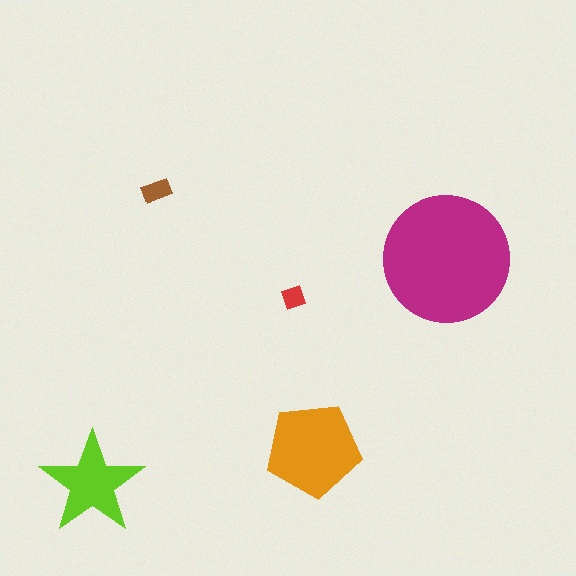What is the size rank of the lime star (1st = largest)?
3rd.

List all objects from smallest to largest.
The red diamond, the brown rectangle, the lime star, the orange pentagon, the magenta circle.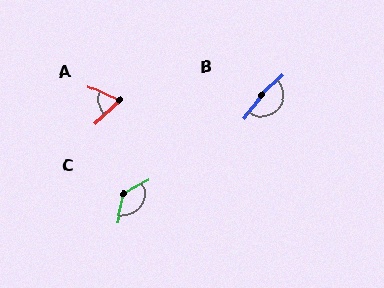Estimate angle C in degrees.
Approximately 131 degrees.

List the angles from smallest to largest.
A (66°), C (131°), B (169°).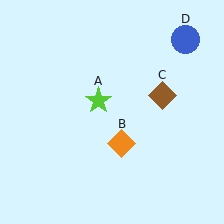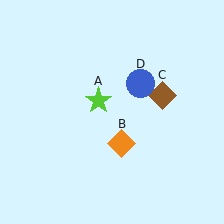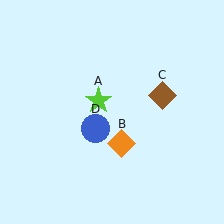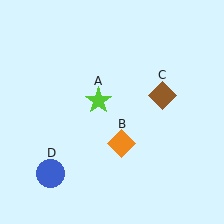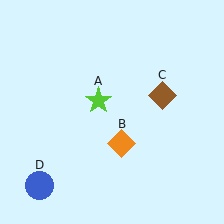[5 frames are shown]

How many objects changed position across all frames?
1 object changed position: blue circle (object D).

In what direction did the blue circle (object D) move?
The blue circle (object D) moved down and to the left.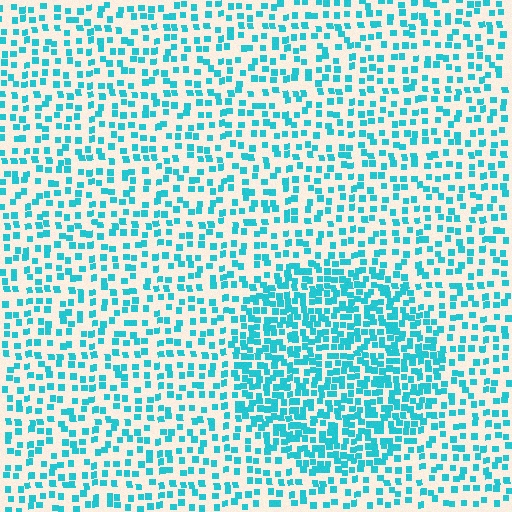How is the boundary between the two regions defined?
The boundary is defined by a change in element density (approximately 2.0x ratio). All elements are the same color, size, and shape.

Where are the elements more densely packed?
The elements are more densely packed inside the circle boundary.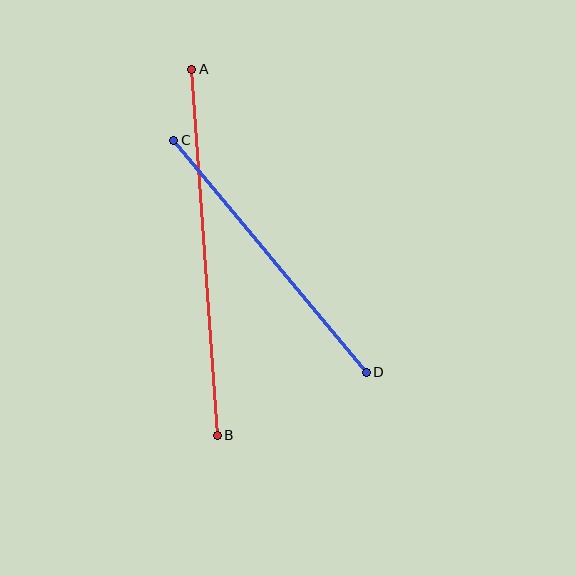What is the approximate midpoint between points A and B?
The midpoint is at approximately (204, 252) pixels.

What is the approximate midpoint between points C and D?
The midpoint is at approximately (270, 256) pixels.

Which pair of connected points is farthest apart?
Points A and B are farthest apart.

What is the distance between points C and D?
The distance is approximately 301 pixels.